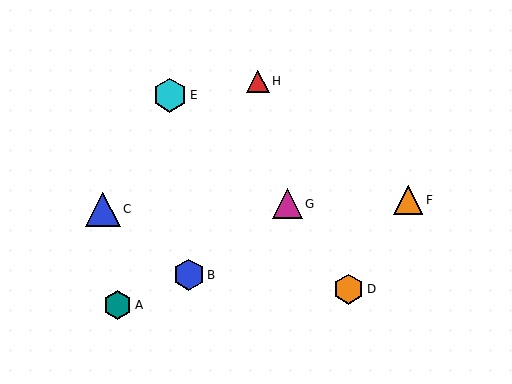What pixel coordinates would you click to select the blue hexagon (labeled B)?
Click at (189, 275) to select the blue hexagon B.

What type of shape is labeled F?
Shape F is an orange triangle.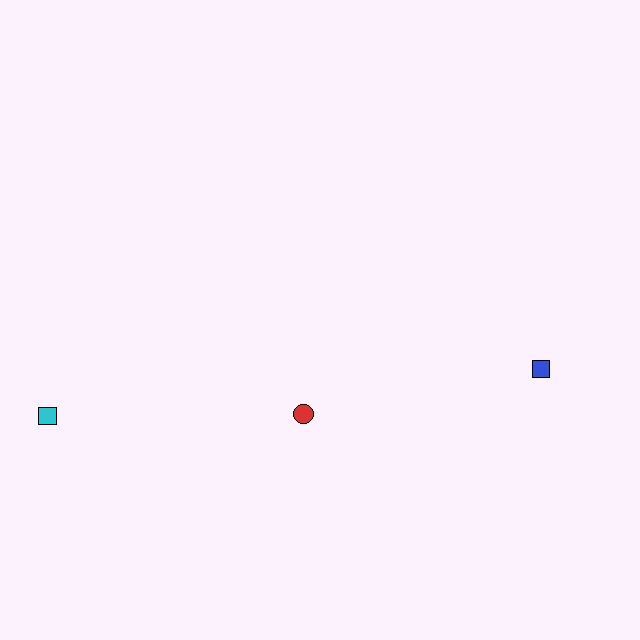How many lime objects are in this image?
There are no lime objects.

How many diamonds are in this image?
There are no diamonds.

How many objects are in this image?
There are 3 objects.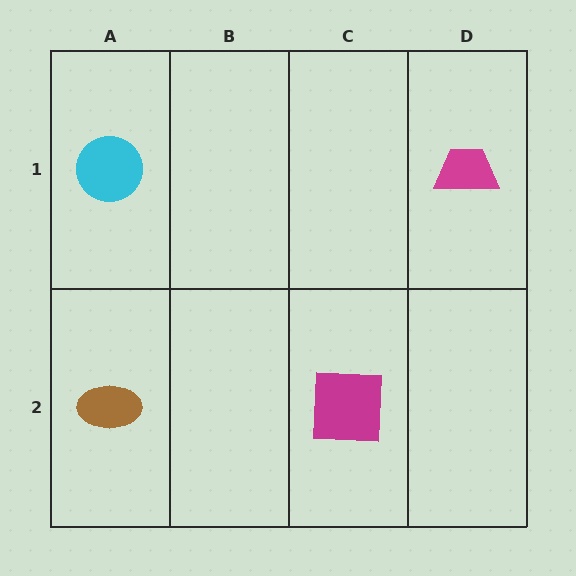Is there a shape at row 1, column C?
No, that cell is empty.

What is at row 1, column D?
A magenta trapezoid.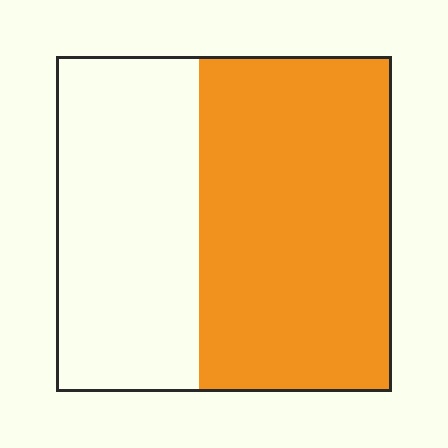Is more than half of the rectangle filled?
Yes.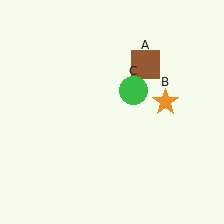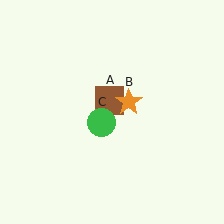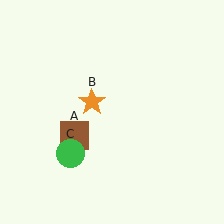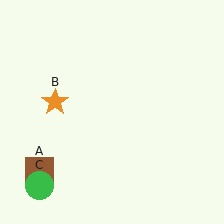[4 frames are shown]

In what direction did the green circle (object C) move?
The green circle (object C) moved down and to the left.